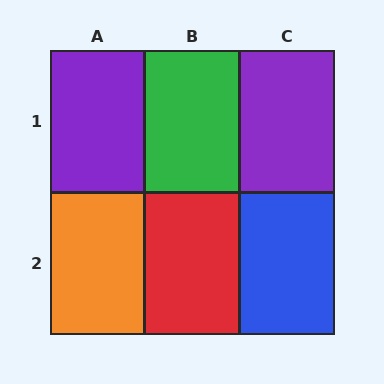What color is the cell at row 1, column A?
Purple.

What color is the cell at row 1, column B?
Green.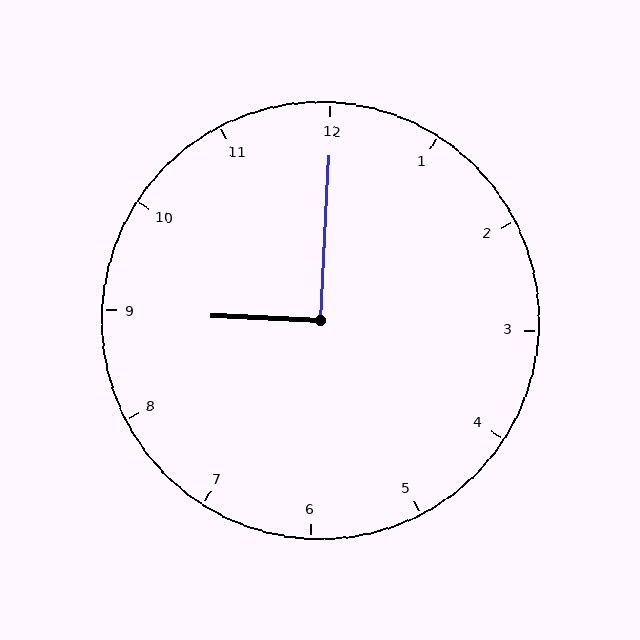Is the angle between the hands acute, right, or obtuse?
It is right.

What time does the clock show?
9:00.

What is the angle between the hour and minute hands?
Approximately 90 degrees.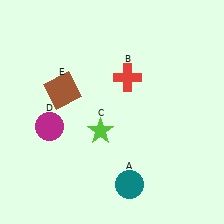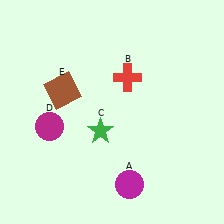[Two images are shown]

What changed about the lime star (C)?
In Image 1, C is lime. In Image 2, it changed to green.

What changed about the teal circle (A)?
In Image 1, A is teal. In Image 2, it changed to magenta.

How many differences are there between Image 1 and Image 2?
There are 2 differences between the two images.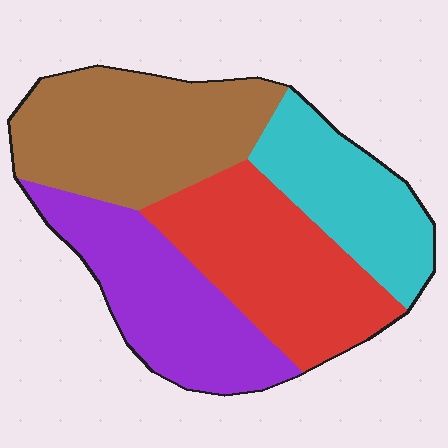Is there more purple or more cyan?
Purple.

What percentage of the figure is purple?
Purple takes up about one quarter (1/4) of the figure.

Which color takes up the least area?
Cyan, at roughly 20%.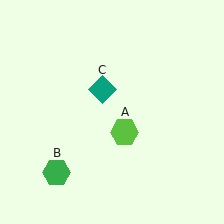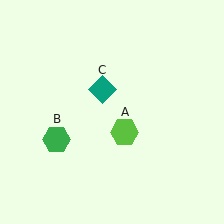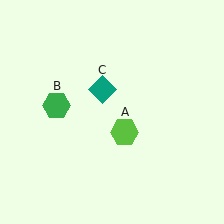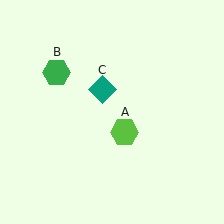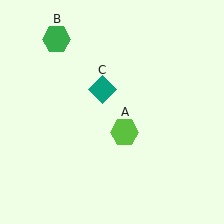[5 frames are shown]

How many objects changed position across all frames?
1 object changed position: green hexagon (object B).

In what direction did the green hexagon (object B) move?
The green hexagon (object B) moved up.